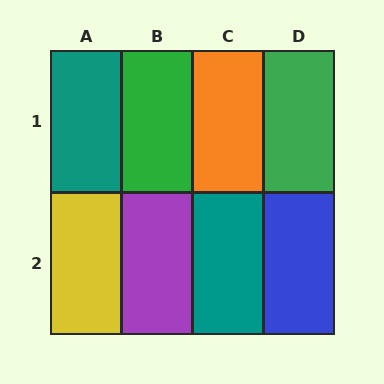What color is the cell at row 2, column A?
Yellow.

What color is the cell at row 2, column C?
Teal.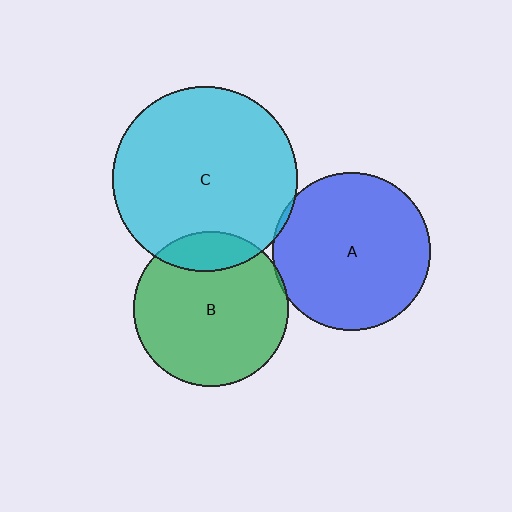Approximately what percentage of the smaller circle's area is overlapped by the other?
Approximately 15%.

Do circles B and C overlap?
Yes.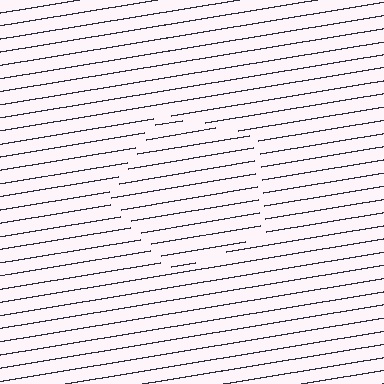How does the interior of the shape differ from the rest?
The interior of the shape contains the same grating, shifted by half a period — the contour is defined by the phase discontinuity where line-ends from the inner and outer gratings abut.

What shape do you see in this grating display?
An illusory pentagon. The interior of the shape contains the same grating, shifted by half a period — the contour is defined by the phase discontinuity where line-ends from the inner and outer gratings abut.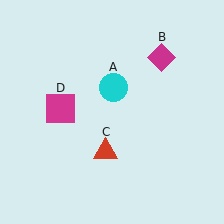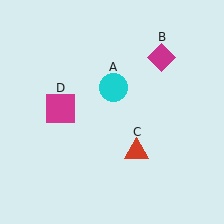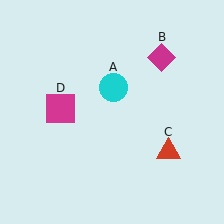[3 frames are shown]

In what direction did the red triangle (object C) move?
The red triangle (object C) moved right.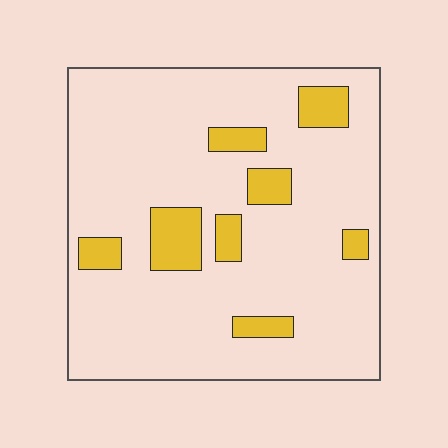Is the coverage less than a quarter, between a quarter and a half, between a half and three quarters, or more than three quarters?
Less than a quarter.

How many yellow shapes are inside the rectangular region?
8.